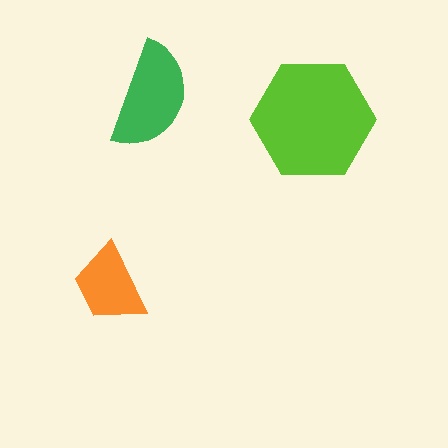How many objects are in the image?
There are 3 objects in the image.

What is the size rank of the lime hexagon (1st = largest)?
1st.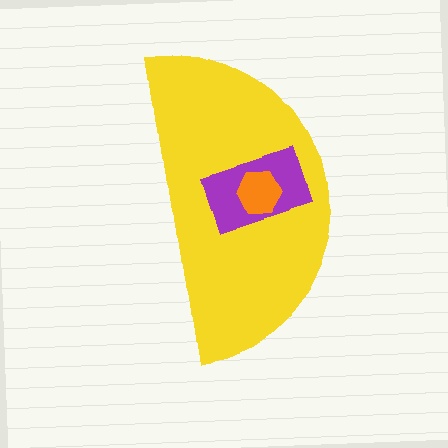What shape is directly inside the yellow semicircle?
The purple rectangle.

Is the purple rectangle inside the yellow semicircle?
Yes.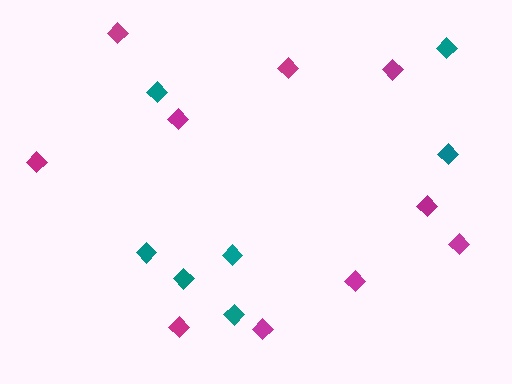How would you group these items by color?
There are 2 groups: one group of teal diamonds (7) and one group of magenta diamonds (10).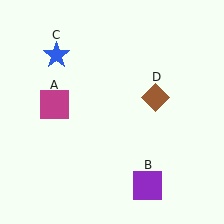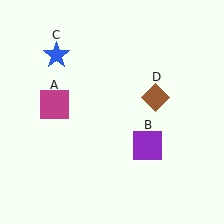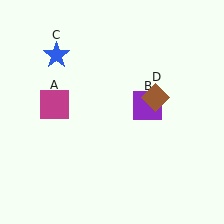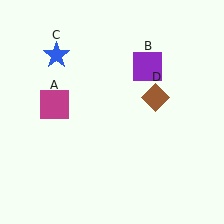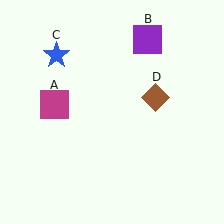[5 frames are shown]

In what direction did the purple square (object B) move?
The purple square (object B) moved up.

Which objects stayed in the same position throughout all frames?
Magenta square (object A) and blue star (object C) and brown diamond (object D) remained stationary.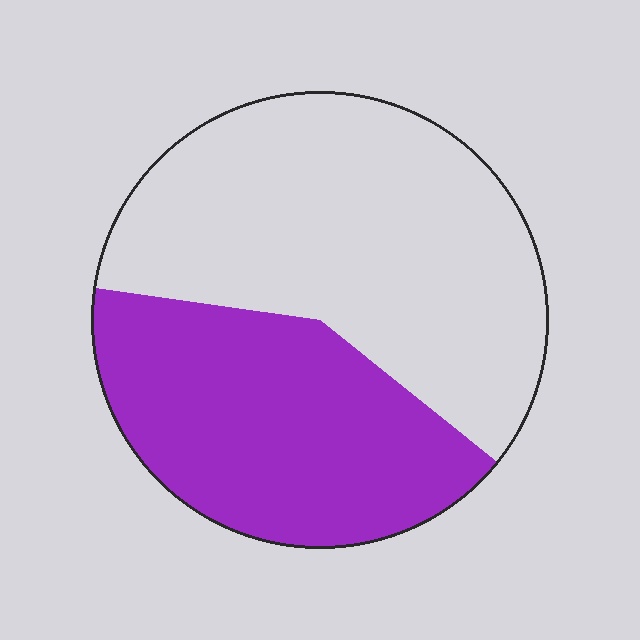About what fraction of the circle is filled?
About two fifths (2/5).